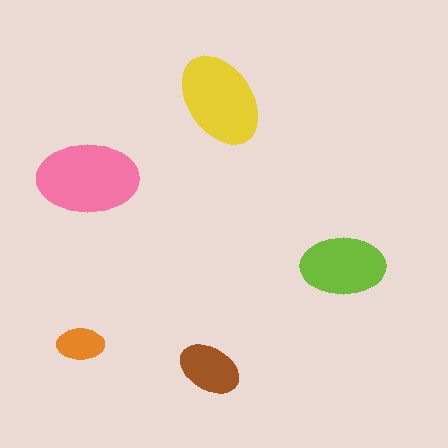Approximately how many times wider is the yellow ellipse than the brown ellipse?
About 1.5 times wider.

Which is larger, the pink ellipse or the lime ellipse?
The pink one.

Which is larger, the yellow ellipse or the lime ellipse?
The yellow one.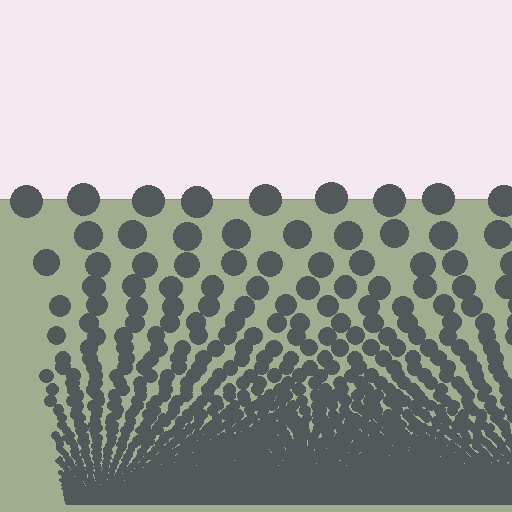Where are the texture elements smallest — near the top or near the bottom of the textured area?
Near the bottom.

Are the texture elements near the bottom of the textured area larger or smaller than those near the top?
Smaller. The gradient is inverted — elements near the bottom are smaller and denser.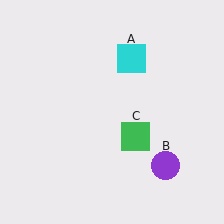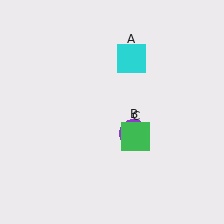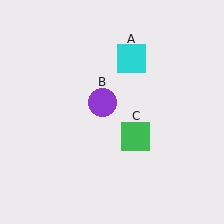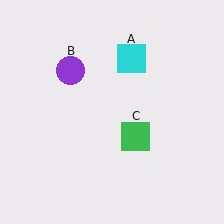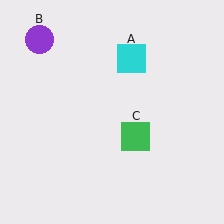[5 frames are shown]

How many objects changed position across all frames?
1 object changed position: purple circle (object B).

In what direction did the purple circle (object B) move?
The purple circle (object B) moved up and to the left.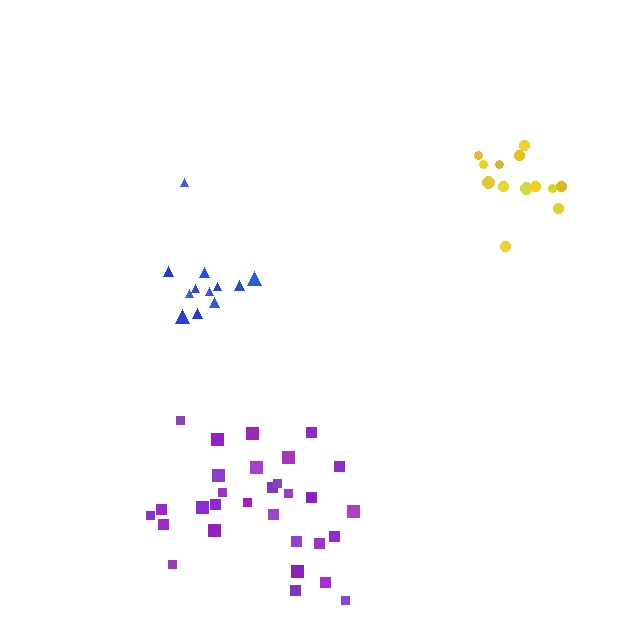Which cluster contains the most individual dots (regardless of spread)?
Purple (30).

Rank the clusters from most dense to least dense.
blue, yellow, purple.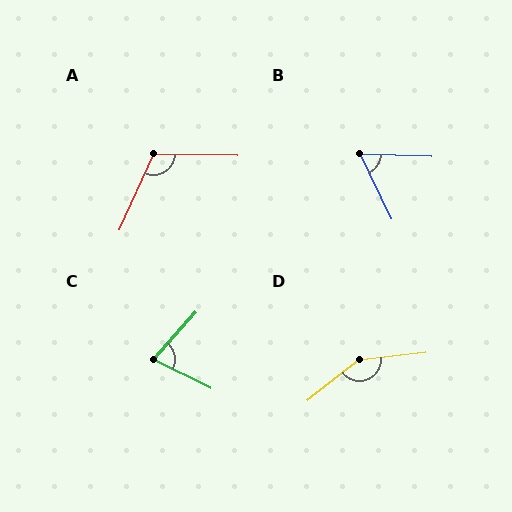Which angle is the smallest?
B, at approximately 63 degrees.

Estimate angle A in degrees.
Approximately 114 degrees.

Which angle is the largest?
D, at approximately 149 degrees.